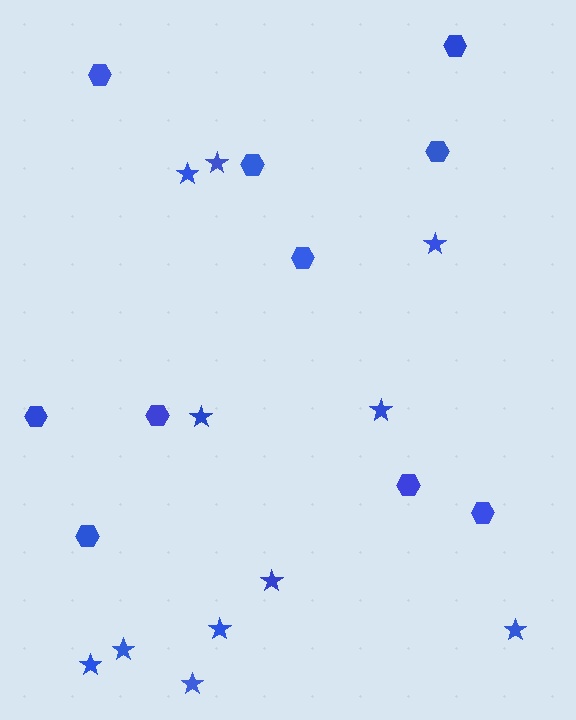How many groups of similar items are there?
There are 2 groups: one group of hexagons (10) and one group of stars (11).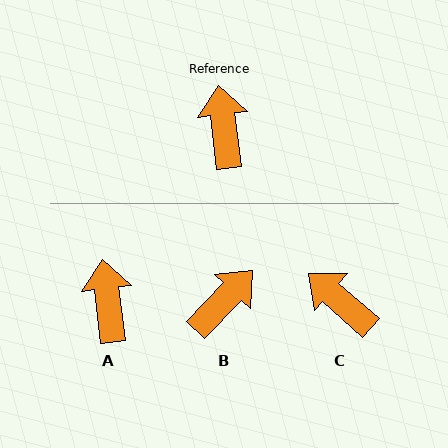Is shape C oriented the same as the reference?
No, it is off by about 41 degrees.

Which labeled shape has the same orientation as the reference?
A.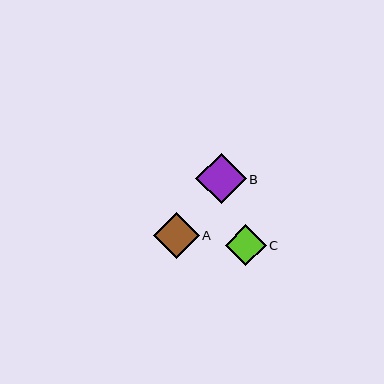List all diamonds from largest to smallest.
From largest to smallest: B, A, C.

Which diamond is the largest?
Diamond B is the largest with a size of approximately 50 pixels.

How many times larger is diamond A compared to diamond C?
Diamond A is approximately 1.1 times the size of diamond C.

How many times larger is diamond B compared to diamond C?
Diamond B is approximately 1.2 times the size of diamond C.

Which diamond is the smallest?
Diamond C is the smallest with a size of approximately 41 pixels.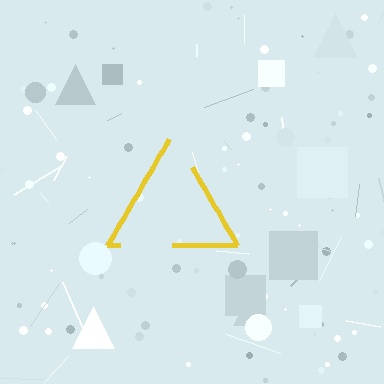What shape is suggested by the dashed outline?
The dashed outline suggests a triangle.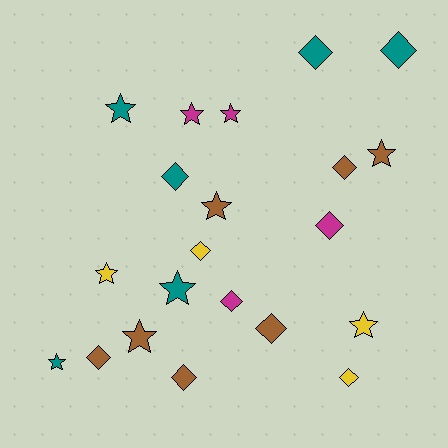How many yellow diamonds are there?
There are 2 yellow diamonds.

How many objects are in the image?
There are 21 objects.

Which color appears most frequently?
Brown, with 7 objects.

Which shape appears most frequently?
Diamond, with 11 objects.